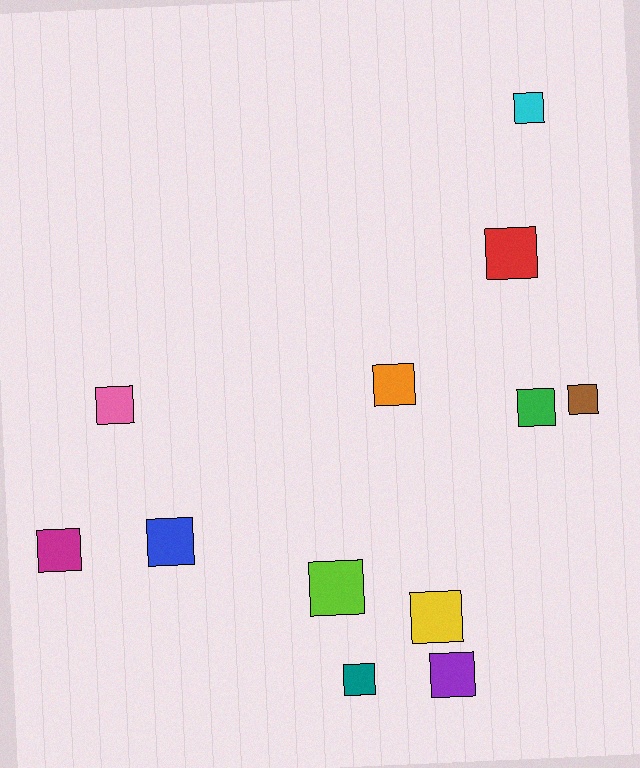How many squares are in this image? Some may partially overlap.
There are 12 squares.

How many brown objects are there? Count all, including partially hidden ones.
There is 1 brown object.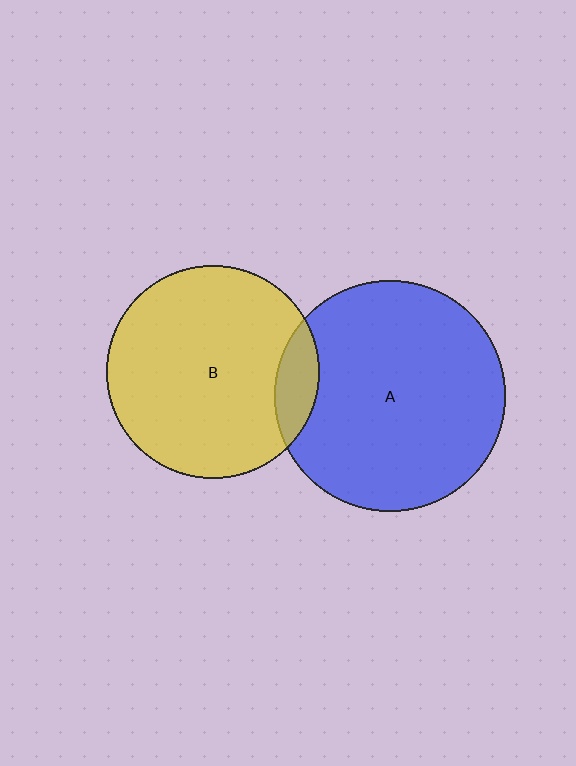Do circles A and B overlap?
Yes.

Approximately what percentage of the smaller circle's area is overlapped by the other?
Approximately 10%.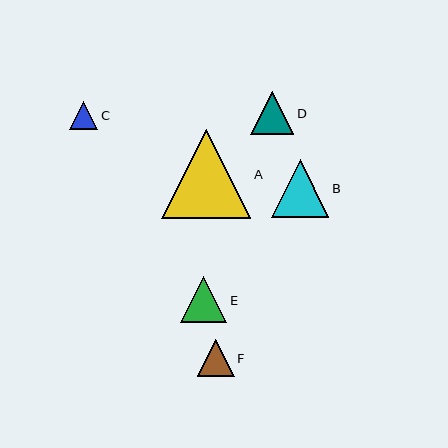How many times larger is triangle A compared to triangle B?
Triangle A is approximately 1.6 times the size of triangle B.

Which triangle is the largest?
Triangle A is the largest with a size of approximately 89 pixels.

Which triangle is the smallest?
Triangle C is the smallest with a size of approximately 28 pixels.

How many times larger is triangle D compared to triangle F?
Triangle D is approximately 1.2 times the size of triangle F.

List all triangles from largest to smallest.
From largest to smallest: A, B, E, D, F, C.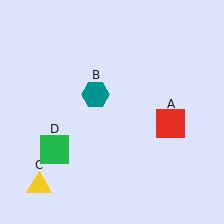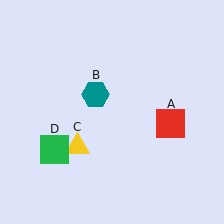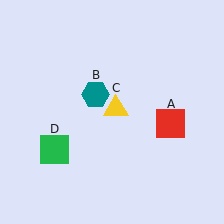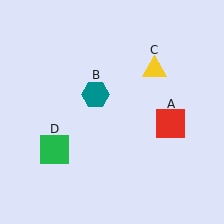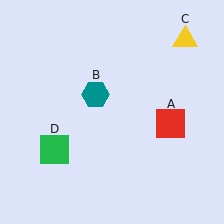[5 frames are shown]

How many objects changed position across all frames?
1 object changed position: yellow triangle (object C).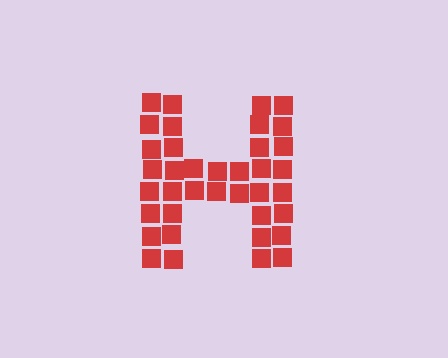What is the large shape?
The large shape is the letter H.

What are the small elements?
The small elements are squares.